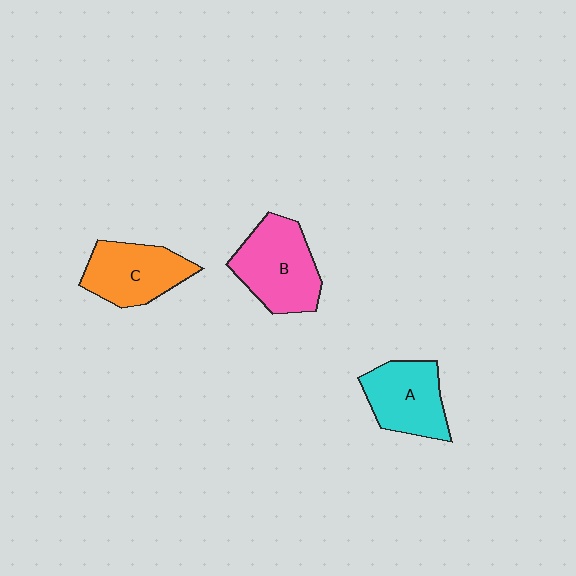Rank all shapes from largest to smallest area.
From largest to smallest: B (pink), C (orange), A (cyan).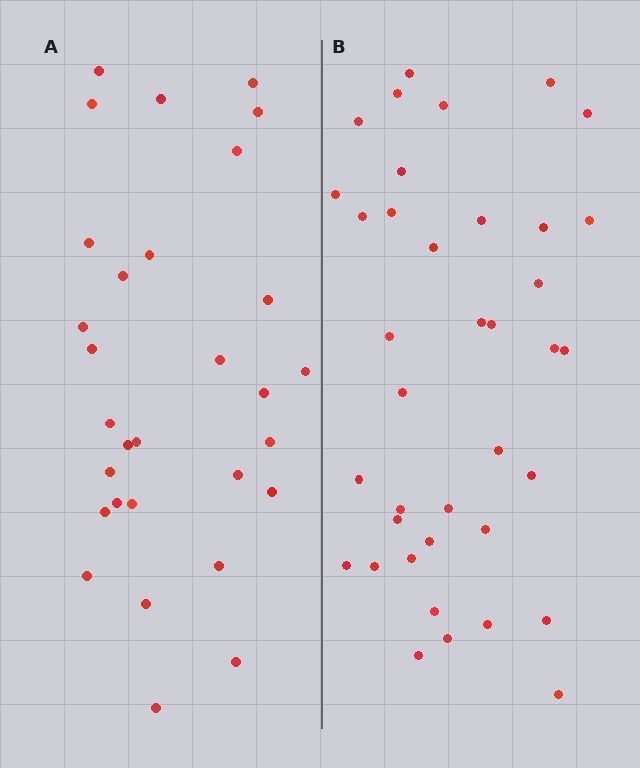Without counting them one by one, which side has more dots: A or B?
Region B (the right region) has more dots.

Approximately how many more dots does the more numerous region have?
Region B has roughly 8 or so more dots than region A.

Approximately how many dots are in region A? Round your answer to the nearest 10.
About 30 dots.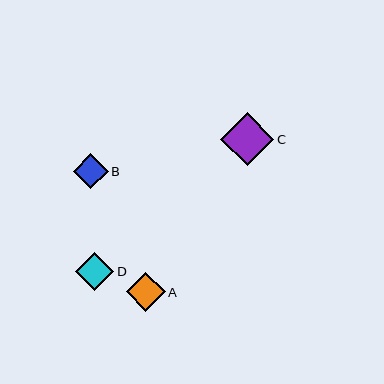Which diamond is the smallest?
Diamond B is the smallest with a size of approximately 35 pixels.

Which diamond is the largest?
Diamond C is the largest with a size of approximately 53 pixels.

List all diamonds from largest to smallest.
From largest to smallest: C, A, D, B.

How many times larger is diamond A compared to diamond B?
Diamond A is approximately 1.1 times the size of diamond B.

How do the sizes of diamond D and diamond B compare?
Diamond D and diamond B are approximately the same size.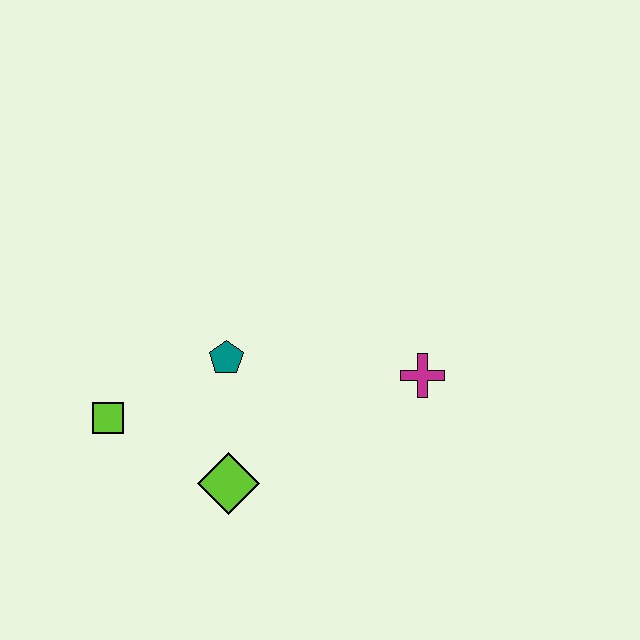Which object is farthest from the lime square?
The magenta cross is farthest from the lime square.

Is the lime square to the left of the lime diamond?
Yes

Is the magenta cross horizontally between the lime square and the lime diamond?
No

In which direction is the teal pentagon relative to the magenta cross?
The teal pentagon is to the left of the magenta cross.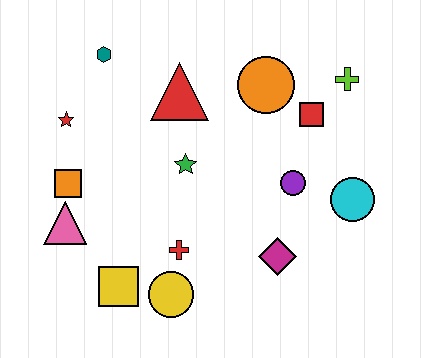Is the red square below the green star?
No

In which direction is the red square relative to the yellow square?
The red square is to the right of the yellow square.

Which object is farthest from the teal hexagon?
The cyan circle is farthest from the teal hexagon.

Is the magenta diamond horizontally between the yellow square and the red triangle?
No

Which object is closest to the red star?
The orange square is closest to the red star.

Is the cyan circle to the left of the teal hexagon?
No